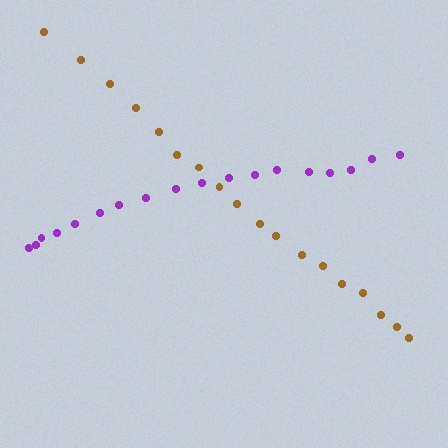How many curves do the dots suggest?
There are 2 distinct paths.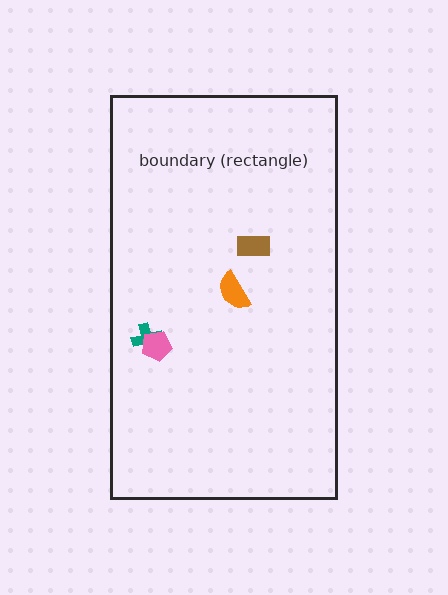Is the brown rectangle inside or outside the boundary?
Inside.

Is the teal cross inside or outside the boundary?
Inside.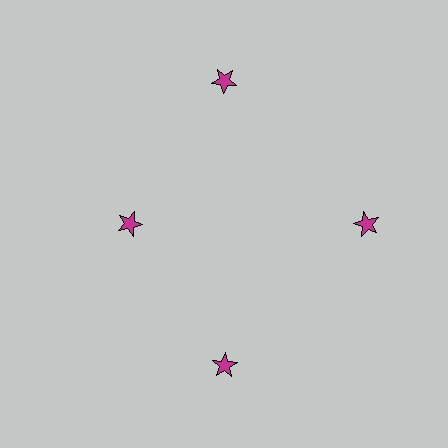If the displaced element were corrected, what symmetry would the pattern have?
It would have 4-fold rotational symmetry — the pattern would map onto itself every 90 degrees.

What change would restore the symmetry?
The symmetry would be restored by moving it outward, back onto the ring so that all 4 stars sit at equal angles and equal distance from the center.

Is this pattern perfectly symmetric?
No. The 4 magenta stars are arranged in a ring, but one element near the 9 o'clock position is pulled inward toward the center, breaking the 4-fold rotational symmetry.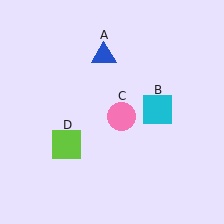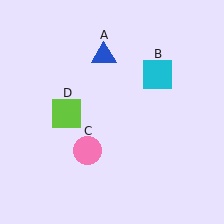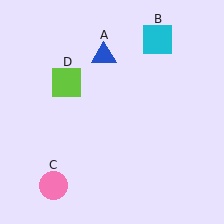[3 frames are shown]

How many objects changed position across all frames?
3 objects changed position: cyan square (object B), pink circle (object C), lime square (object D).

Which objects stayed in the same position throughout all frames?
Blue triangle (object A) remained stationary.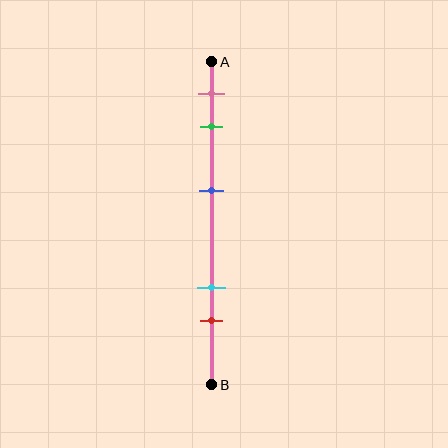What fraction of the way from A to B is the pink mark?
The pink mark is approximately 10% (0.1) of the way from A to B.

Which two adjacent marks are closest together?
The pink and green marks are the closest adjacent pair.